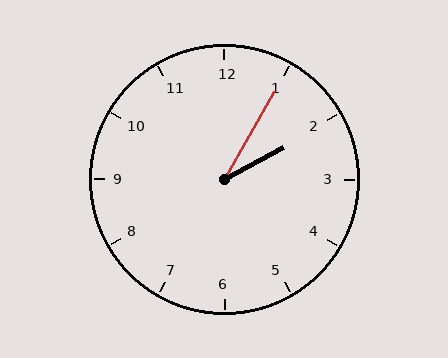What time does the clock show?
2:05.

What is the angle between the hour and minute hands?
Approximately 32 degrees.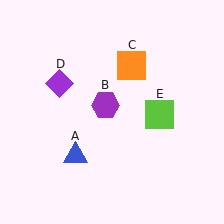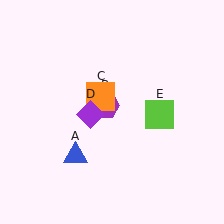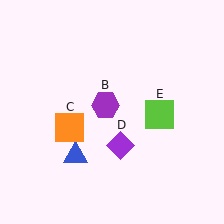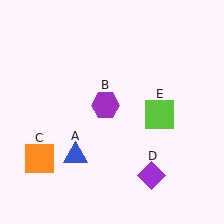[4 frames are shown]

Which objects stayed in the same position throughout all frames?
Blue triangle (object A) and purple hexagon (object B) and lime square (object E) remained stationary.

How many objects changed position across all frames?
2 objects changed position: orange square (object C), purple diamond (object D).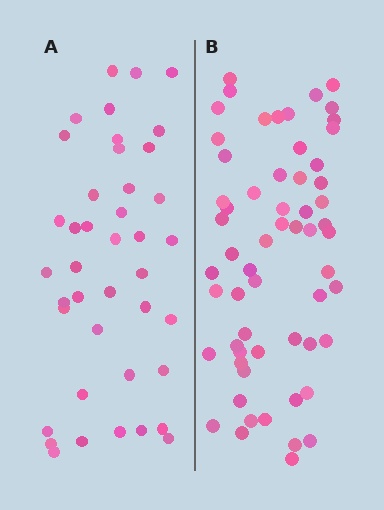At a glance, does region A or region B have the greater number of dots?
Region B (the right region) has more dots.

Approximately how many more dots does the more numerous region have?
Region B has approximately 20 more dots than region A.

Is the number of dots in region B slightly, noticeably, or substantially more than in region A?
Region B has substantially more. The ratio is roughly 1.5 to 1.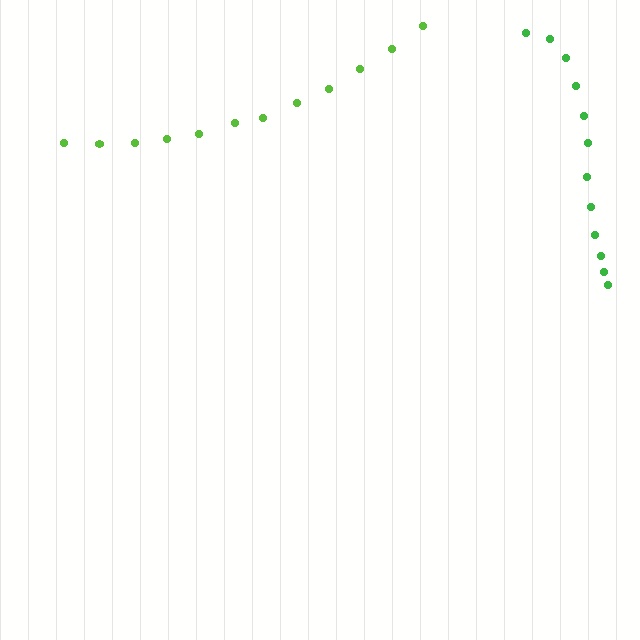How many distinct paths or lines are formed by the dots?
There are 2 distinct paths.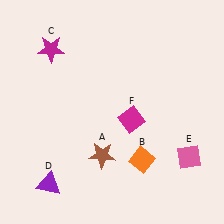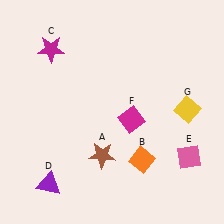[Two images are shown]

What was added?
A yellow diamond (G) was added in Image 2.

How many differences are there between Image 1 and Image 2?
There is 1 difference between the two images.